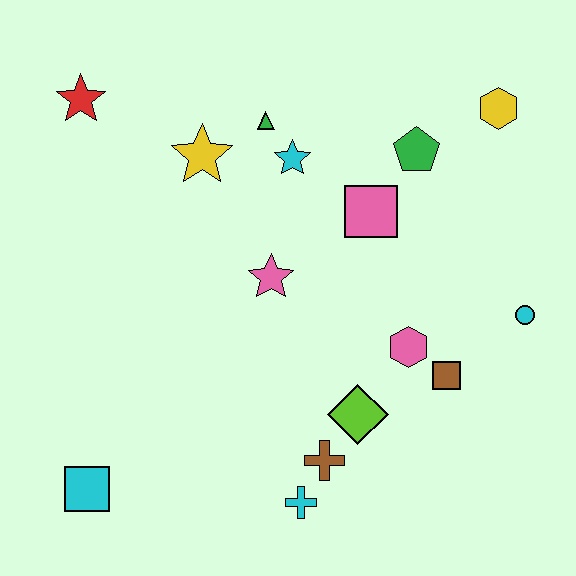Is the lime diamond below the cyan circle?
Yes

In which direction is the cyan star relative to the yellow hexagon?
The cyan star is to the left of the yellow hexagon.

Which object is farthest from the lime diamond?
The red star is farthest from the lime diamond.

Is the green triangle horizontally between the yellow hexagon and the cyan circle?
No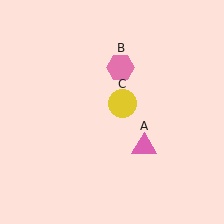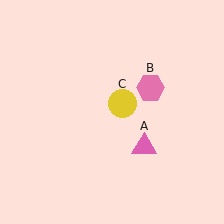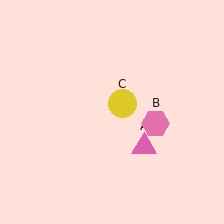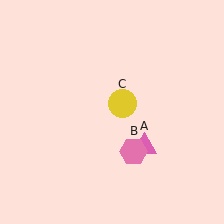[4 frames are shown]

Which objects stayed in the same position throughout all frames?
Pink triangle (object A) and yellow circle (object C) remained stationary.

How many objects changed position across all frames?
1 object changed position: pink hexagon (object B).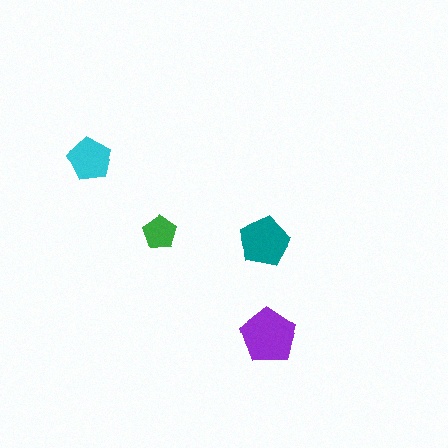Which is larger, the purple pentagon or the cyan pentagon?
The purple one.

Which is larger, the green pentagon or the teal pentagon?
The teal one.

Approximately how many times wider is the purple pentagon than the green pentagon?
About 1.5 times wider.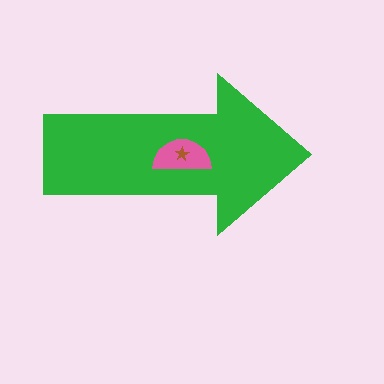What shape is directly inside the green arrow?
The pink semicircle.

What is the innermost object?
The brown star.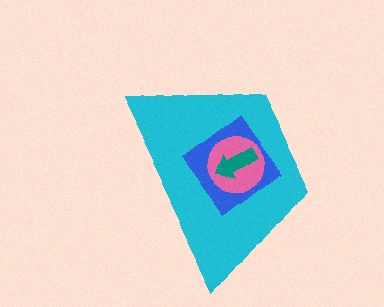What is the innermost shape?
The teal arrow.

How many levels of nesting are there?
4.